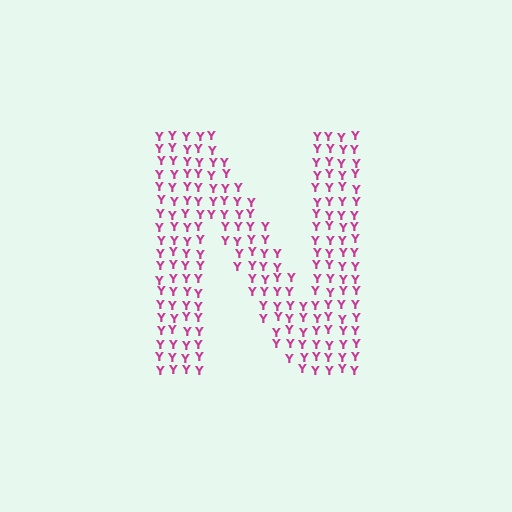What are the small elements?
The small elements are letter Y's.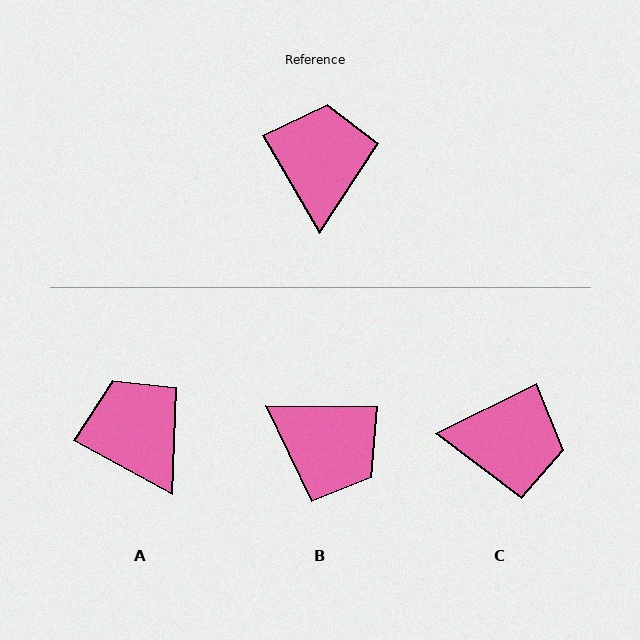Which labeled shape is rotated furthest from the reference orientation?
B, about 121 degrees away.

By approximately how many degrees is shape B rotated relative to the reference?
Approximately 121 degrees clockwise.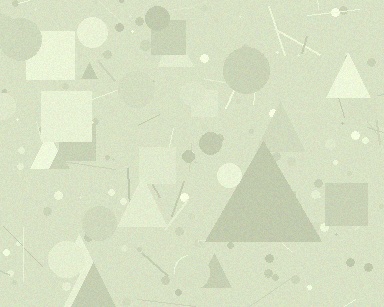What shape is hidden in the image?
A triangle is hidden in the image.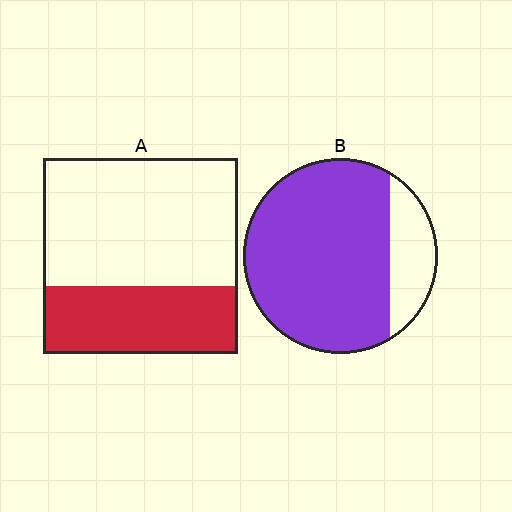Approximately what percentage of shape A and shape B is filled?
A is approximately 35% and B is approximately 80%.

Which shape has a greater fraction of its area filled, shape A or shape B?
Shape B.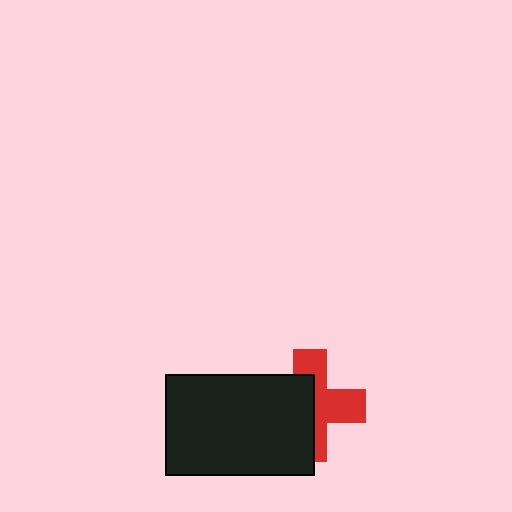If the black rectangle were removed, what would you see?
You would see the complete red cross.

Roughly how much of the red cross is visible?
About half of it is visible (roughly 49%).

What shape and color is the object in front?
The object in front is a black rectangle.